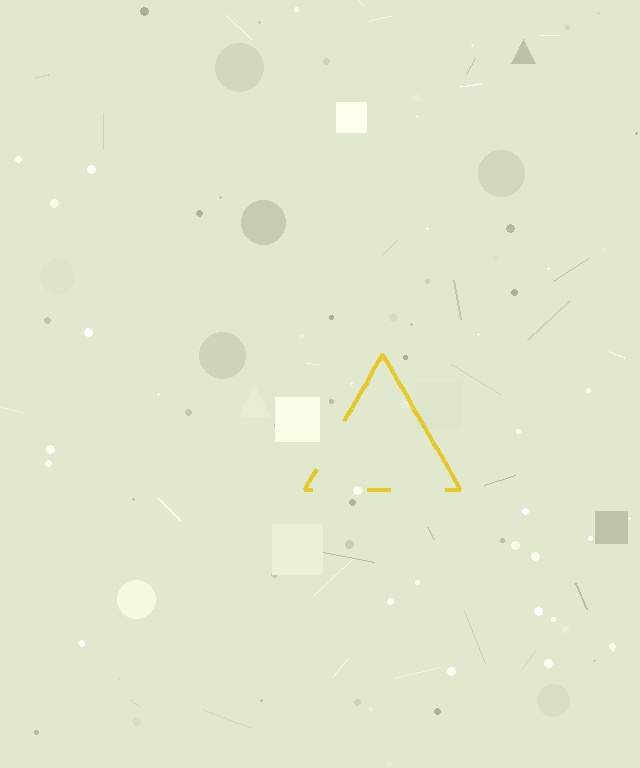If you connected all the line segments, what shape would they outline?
They would outline a triangle.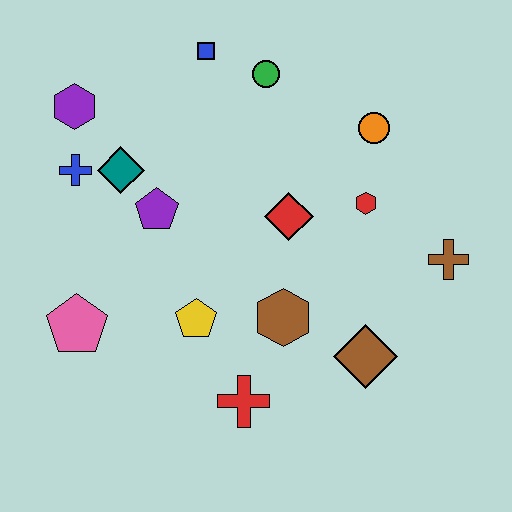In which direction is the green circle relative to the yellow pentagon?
The green circle is above the yellow pentagon.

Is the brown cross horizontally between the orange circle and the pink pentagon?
No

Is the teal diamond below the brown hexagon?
No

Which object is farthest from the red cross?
The blue square is farthest from the red cross.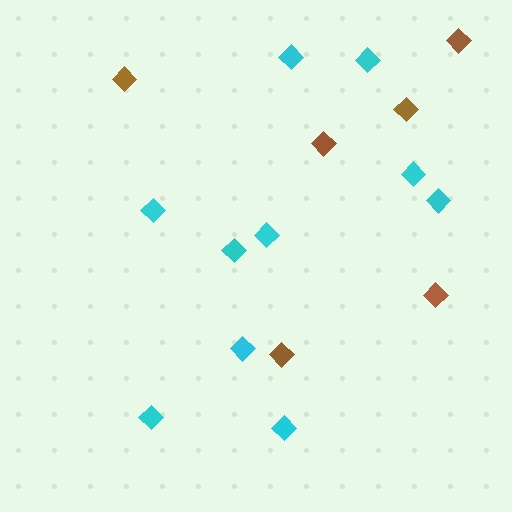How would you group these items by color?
There are 2 groups: one group of brown diamonds (6) and one group of cyan diamonds (10).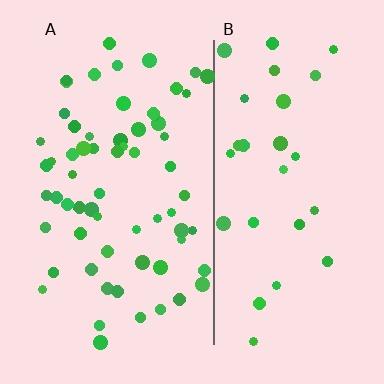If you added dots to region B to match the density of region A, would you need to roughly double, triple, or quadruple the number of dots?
Approximately double.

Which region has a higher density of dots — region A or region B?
A (the left).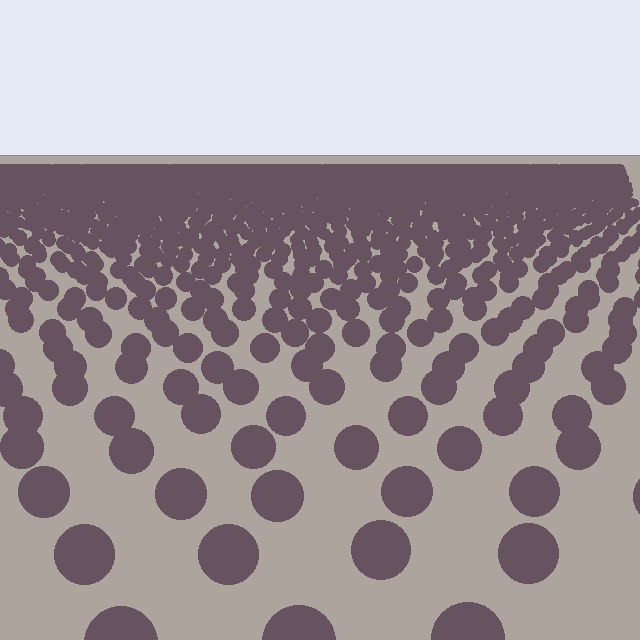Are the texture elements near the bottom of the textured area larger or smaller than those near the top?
Larger. Near the bottom, elements are closer to the viewer and appear at a bigger on-screen size.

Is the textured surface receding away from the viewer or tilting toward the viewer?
The surface is receding away from the viewer. Texture elements get smaller and denser toward the top.